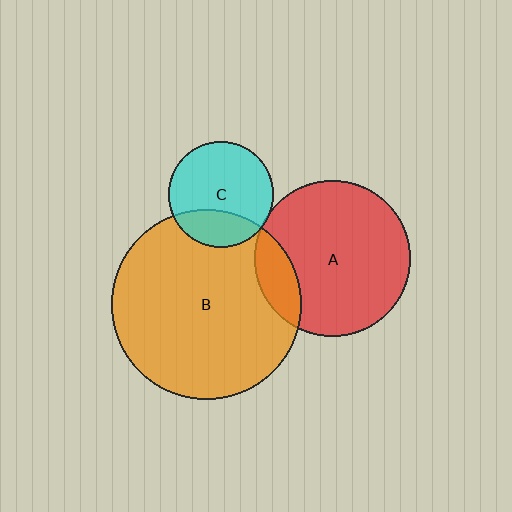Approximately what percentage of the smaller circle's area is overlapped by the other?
Approximately 15%.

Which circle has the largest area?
Circle B (orange).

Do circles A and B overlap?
Yes.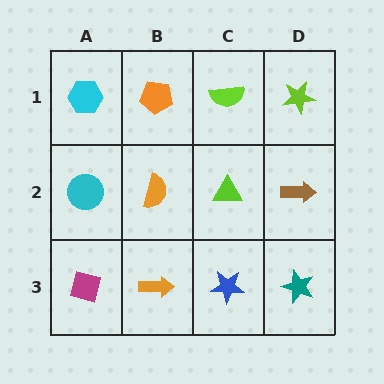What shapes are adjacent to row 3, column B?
An orange semicircle (row 2, column B), a magenta diamond (row 3, column A), a blue star (row 3, column C).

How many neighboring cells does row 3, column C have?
3.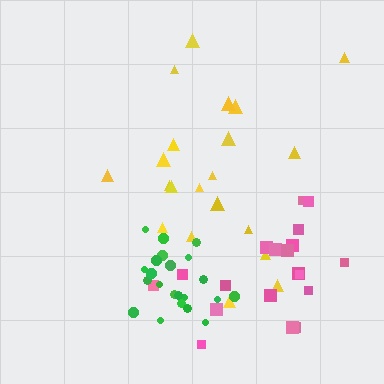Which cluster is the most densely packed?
Green.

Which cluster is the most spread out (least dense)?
Yellow.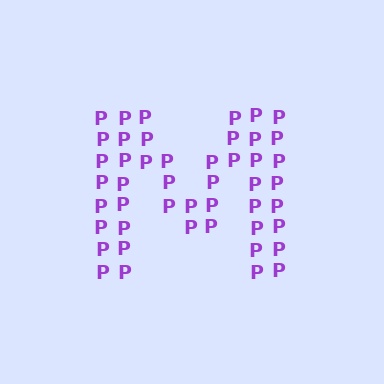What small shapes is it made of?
It is made of small letter P's.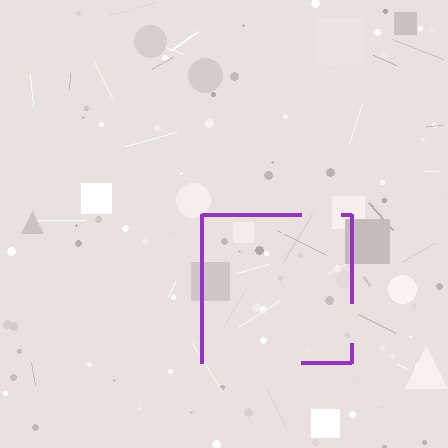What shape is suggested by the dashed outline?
The dashed outline suggests a square.